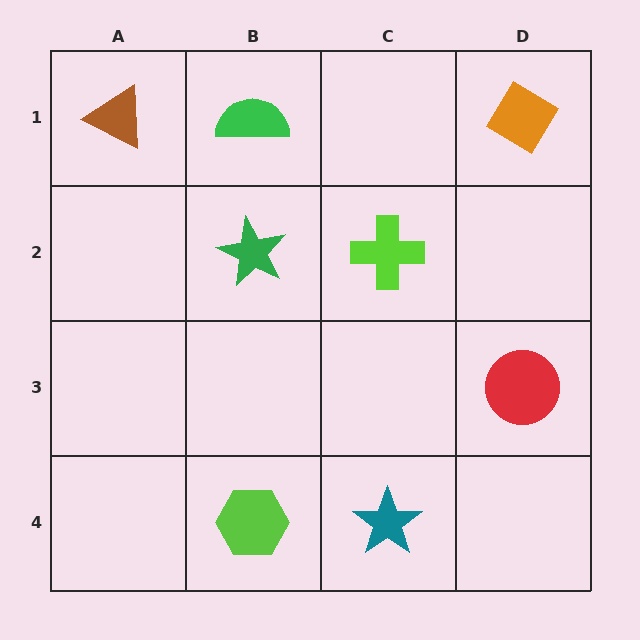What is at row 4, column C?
A teal star.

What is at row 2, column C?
A lime cross.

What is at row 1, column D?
An orange diamond.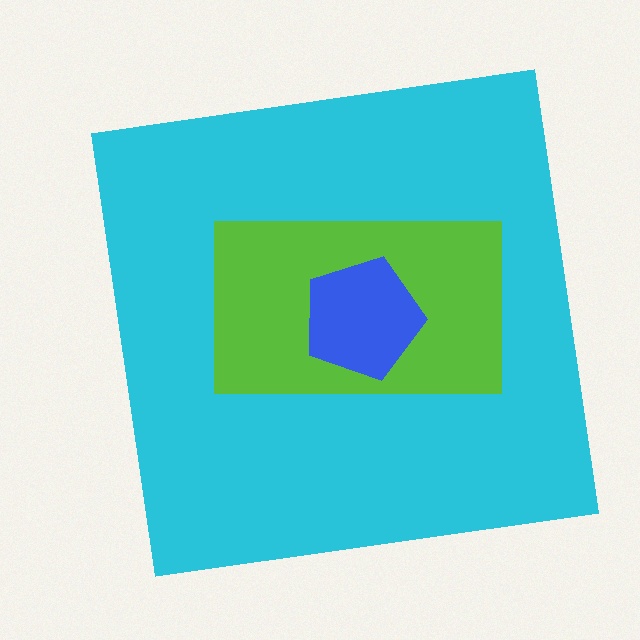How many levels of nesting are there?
3.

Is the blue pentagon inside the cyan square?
Yes.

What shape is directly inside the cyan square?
The lime rectangle.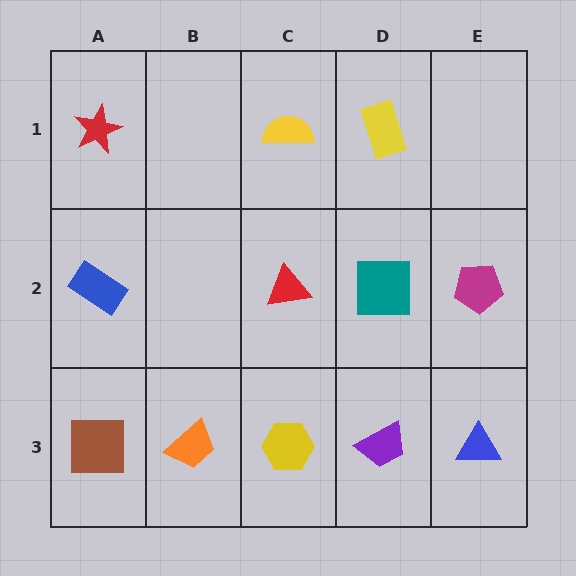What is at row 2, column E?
A magenta pentagon.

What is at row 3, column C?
A yellow hexagon.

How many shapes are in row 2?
4 shapes.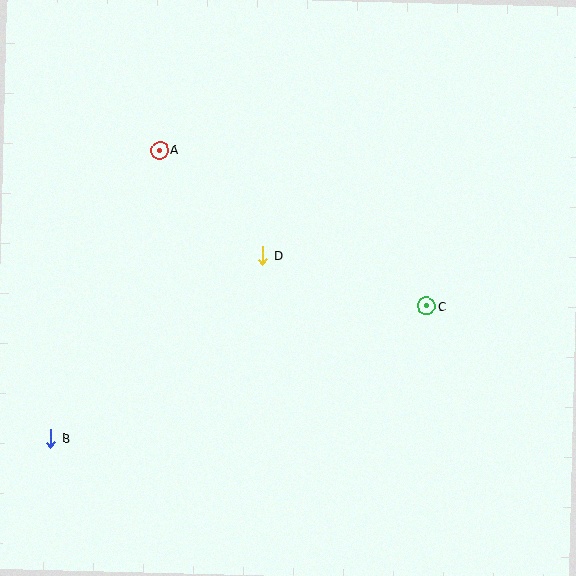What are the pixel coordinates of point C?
Point C is at (426, 306).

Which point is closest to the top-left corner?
Point A is closest to the top-left corner.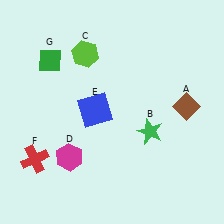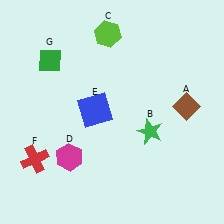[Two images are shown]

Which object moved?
The lime hexagon (C) moved right.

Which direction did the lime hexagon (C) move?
The lime hexagon (C) moved right.